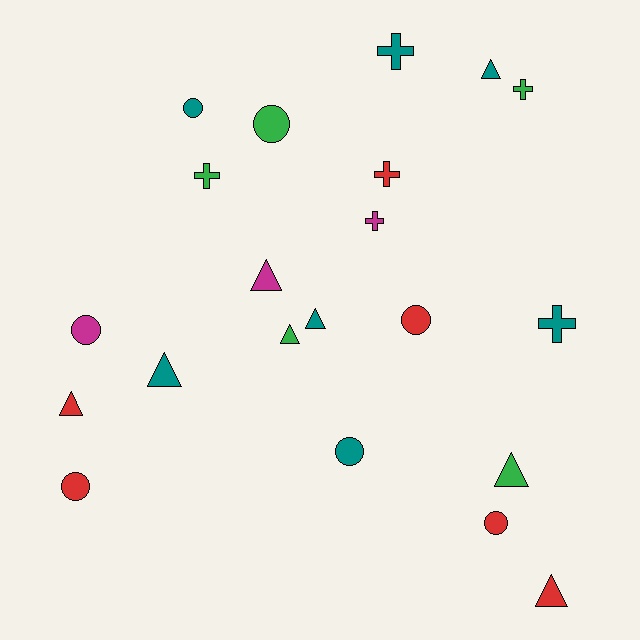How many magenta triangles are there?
There is 1 magenta triangle.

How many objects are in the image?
There are 21 objects.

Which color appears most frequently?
Teal, with 7 objects.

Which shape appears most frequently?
Triangle, with 8 objects.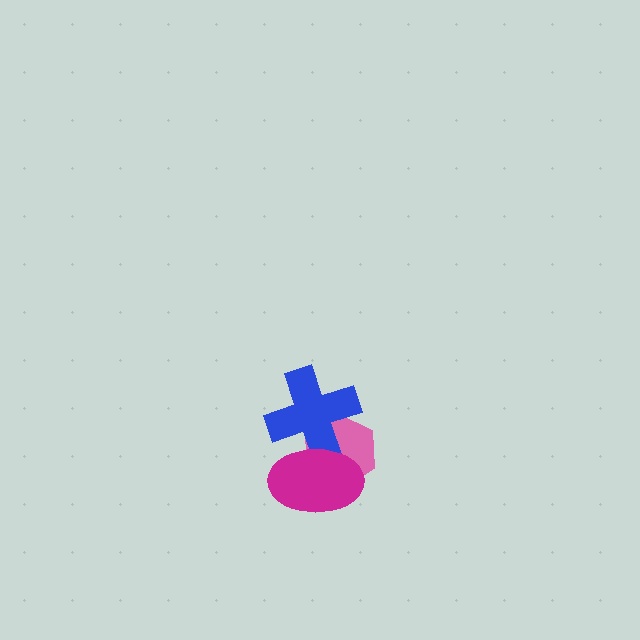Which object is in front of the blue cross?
The magenta ellipse is in front of the blue cross.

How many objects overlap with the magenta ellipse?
2 objects overlap with the magenta ellipse.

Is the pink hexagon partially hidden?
Yes, it is partially covered by another shape.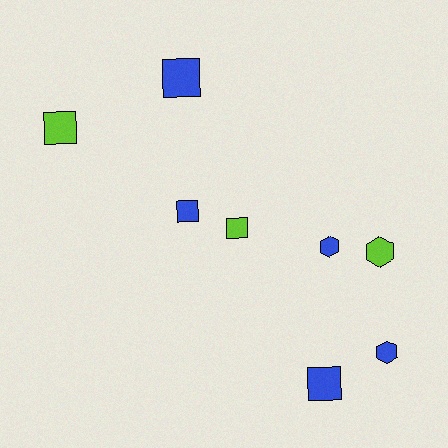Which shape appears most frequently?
Square, with 5 objects.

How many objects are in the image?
There are 8 objects.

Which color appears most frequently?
Blue, with 5 objects.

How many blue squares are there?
There are 3 blue squares.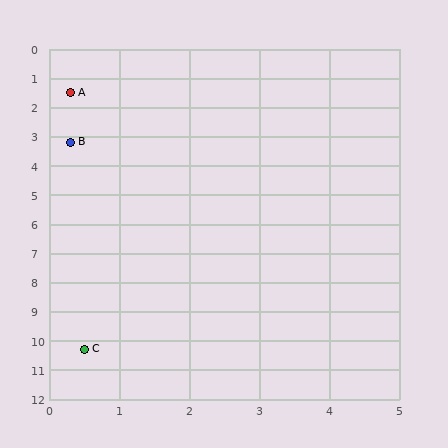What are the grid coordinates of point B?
Point B is at approximately (0.3, 3.2).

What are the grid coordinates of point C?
Point C is at approximately (0.5, 10.3).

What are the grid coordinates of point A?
Point A is at approximately (0.3, 1.5).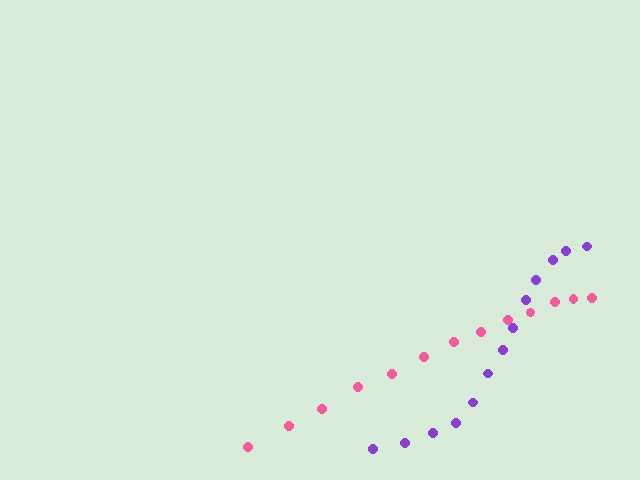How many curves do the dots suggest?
There are 2 distinct paths.